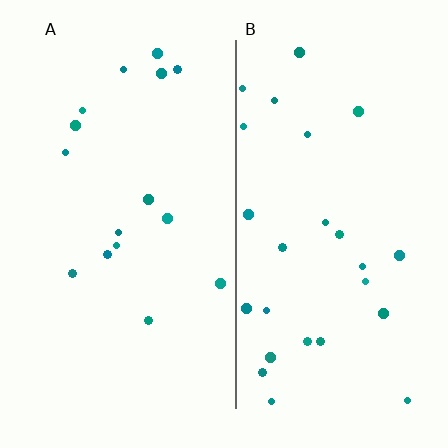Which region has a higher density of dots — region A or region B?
B (the right).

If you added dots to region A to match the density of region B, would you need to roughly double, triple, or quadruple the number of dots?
Approximately double.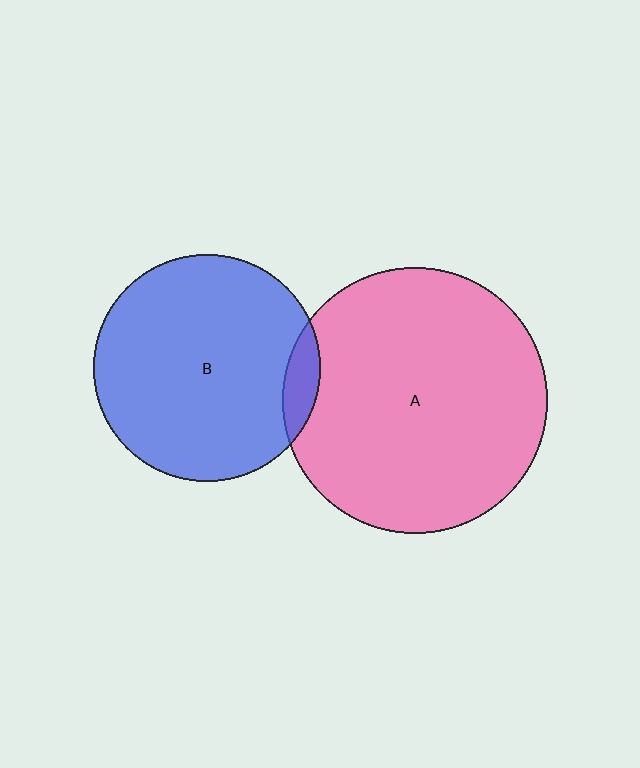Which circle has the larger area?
Circle A (pink).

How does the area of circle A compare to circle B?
Approximately 1.4 times.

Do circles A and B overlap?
Yes.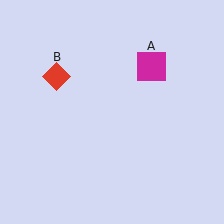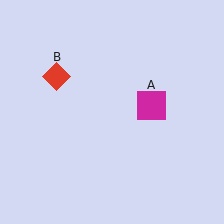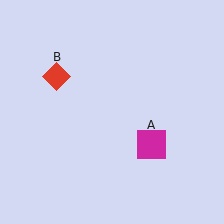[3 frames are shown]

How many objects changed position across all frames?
1 object changed position: magenta square (object A).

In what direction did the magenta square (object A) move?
The magenta square (object A) moved down.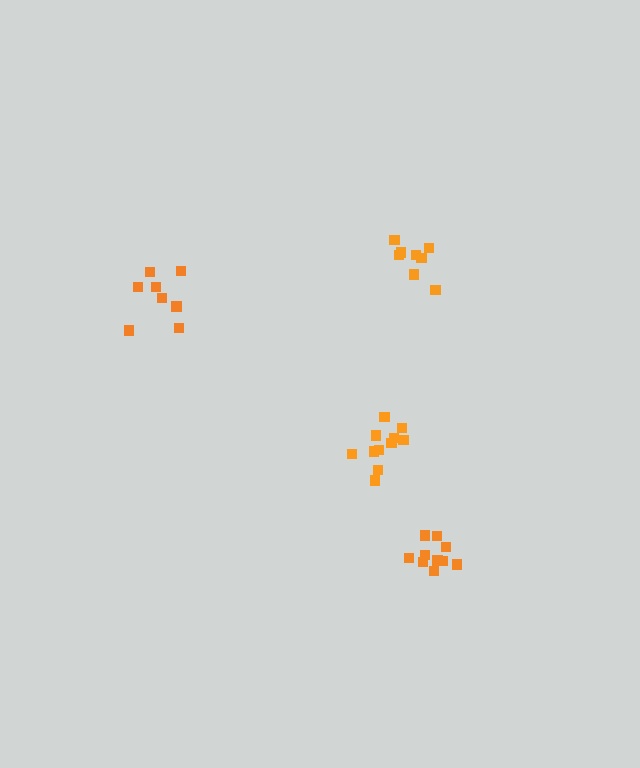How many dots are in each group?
Group 1: 11 dots, Group 2: 8 dots, Group 3: 10 dots, Group 4: 8 dots (37 total).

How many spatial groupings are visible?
There are 4 spatial groupings.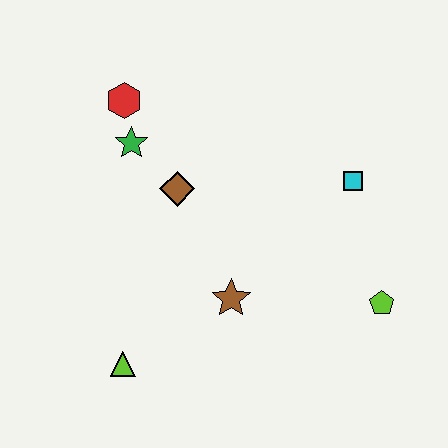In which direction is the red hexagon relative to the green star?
The red hexagon is above the green star.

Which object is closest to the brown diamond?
The green star is closest to the brown diamond.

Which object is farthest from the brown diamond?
The lime pentagon is farthest from the brown diamond.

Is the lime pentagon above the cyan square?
No